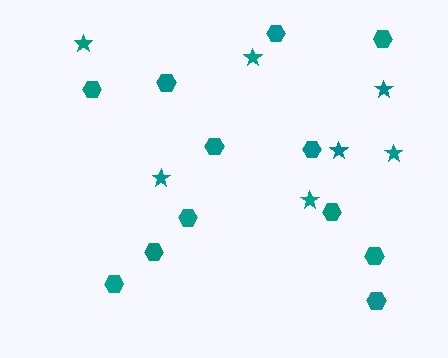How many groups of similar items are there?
There are 2 groups: one group of hexagons (12) and one group of stars (7).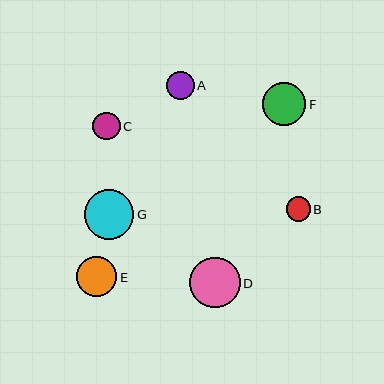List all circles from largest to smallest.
From largest to smallest: D, G, F, E, C, A, B.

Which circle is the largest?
Circle D is the largest with a size of approximately 50 pixels.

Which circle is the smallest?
Circle B is the smallest with a size of approximately 24 pixels.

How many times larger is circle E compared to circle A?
Circle E is approximately 1.5 times the size of circle A.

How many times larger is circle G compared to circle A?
Circle G is approximately 1.8 times the size of circle A.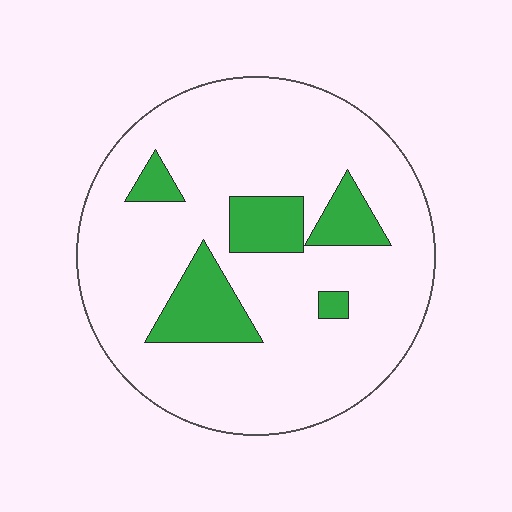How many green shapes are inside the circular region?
5.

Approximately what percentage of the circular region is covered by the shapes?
Approximately 15%.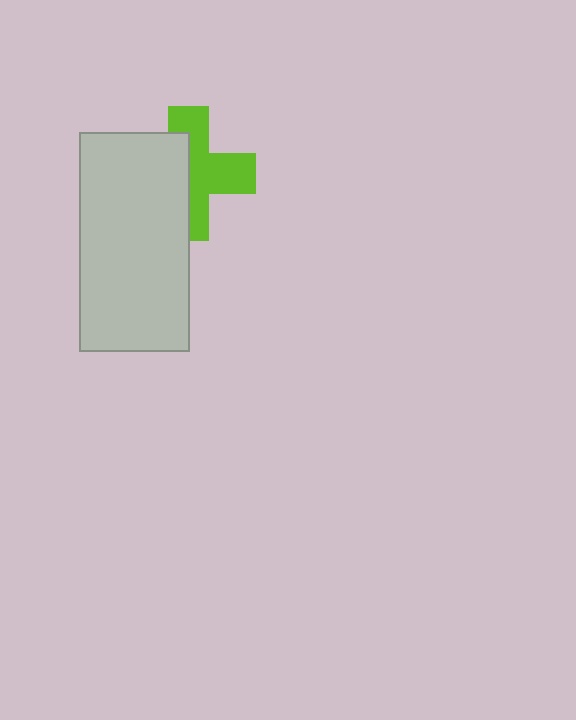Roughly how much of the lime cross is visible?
About half of it is visible (roughly 54%).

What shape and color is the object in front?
The object in front is a light gray rectangle.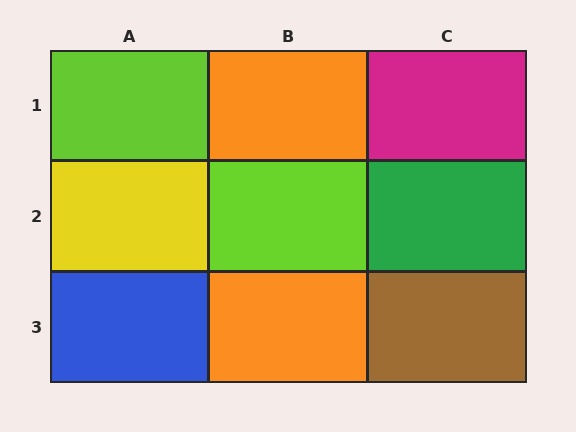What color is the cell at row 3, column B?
Orange.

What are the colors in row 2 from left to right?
Yellow, lime, green.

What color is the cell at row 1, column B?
Orange.